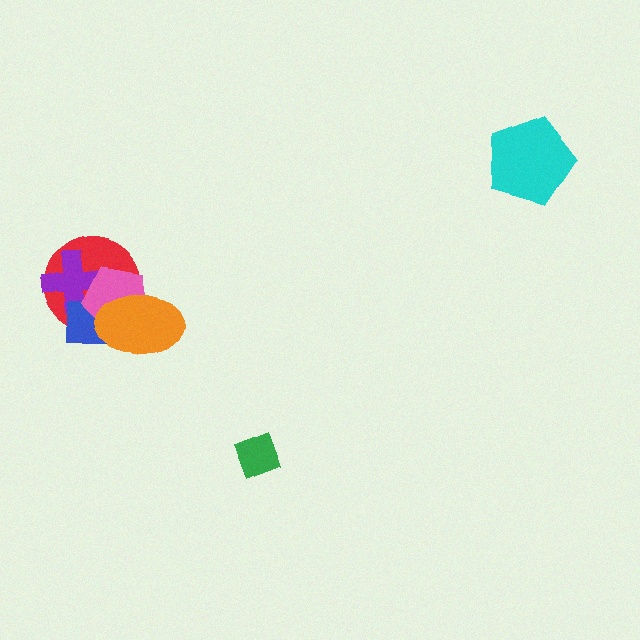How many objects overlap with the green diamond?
0 objects overlap with the green diamond.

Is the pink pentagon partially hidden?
Yes, it is partially covered by another shape.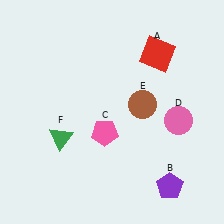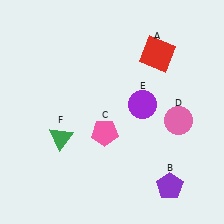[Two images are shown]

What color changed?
The circle (E) changed from brown in Image 1 to purple in Image 2.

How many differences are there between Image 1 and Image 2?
There is 1 difference between the two images.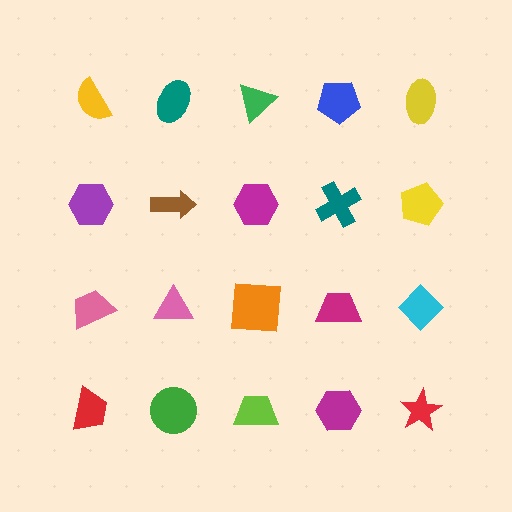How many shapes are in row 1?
5 shapes.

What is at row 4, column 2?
A green circle.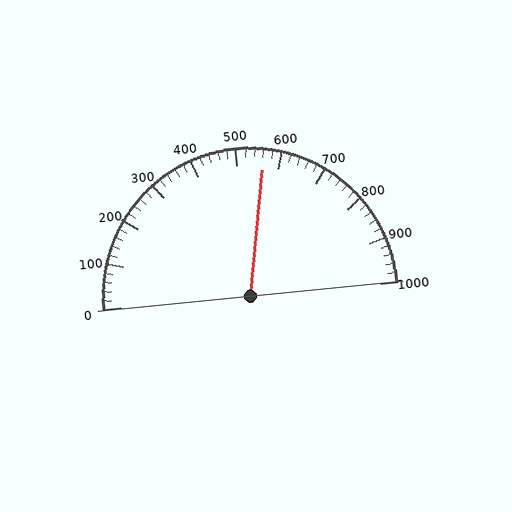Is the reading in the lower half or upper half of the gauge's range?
The reading is in the upper half of the range (0 to 1000).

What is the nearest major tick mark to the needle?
The nearest major tick mark is 600.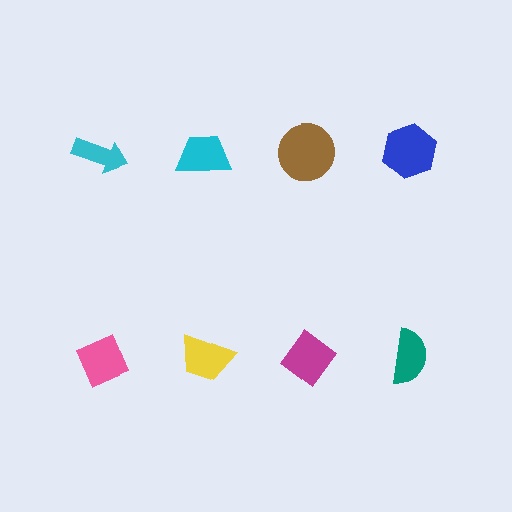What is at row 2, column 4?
A teal semicircle.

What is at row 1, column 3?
A brown circle.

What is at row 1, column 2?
A cyan trapezoid.